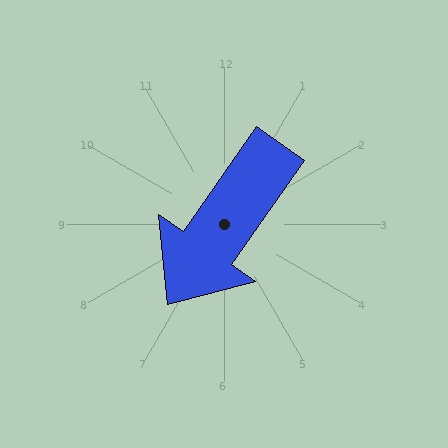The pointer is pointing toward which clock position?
Roughly 7 o'clock.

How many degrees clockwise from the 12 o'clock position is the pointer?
Approximately 215 degrees.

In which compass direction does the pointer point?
Southwest.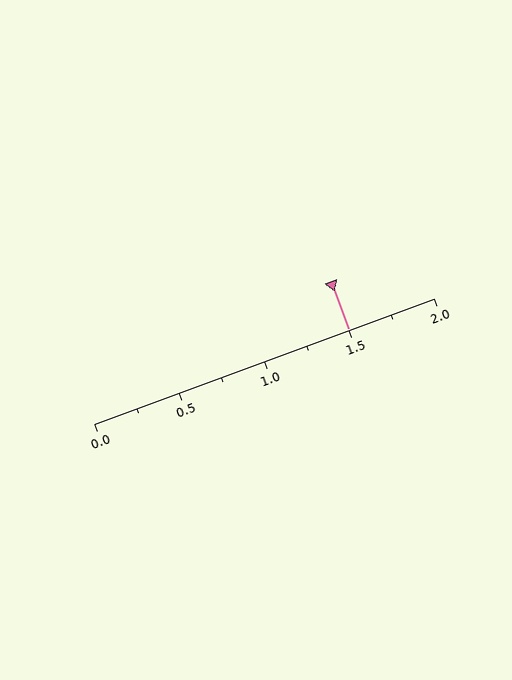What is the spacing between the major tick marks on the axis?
The major ticks are spaced 0.5 apart.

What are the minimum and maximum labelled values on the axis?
The axis runs from 0.0 to 2.0.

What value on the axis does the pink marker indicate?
The marker indicates approximately 1.5.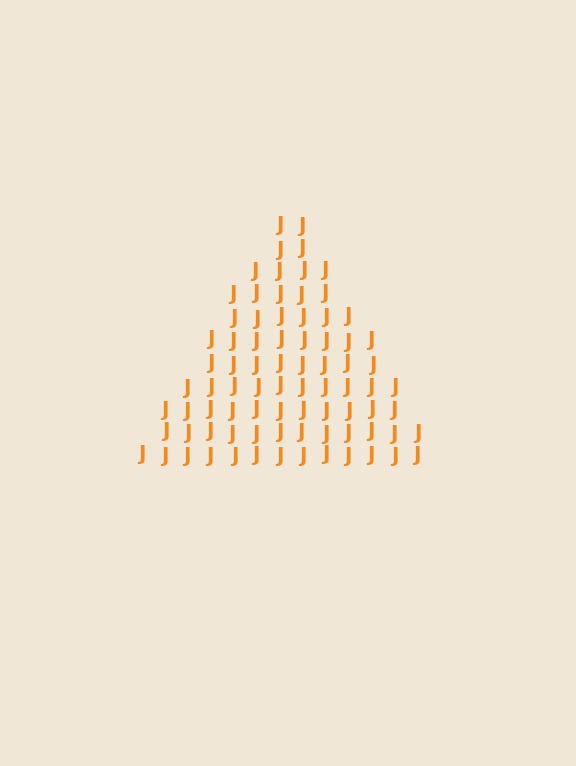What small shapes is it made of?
It is made of small letter J's.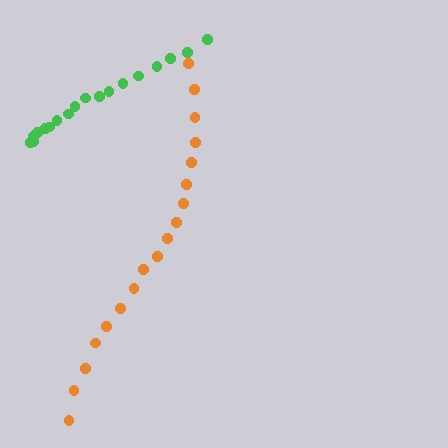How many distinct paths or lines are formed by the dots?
There are 2 distinct paths.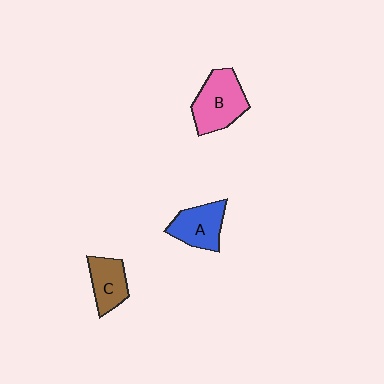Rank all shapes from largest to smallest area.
From largest to smallest: B (pink), A (blue), C (brown).